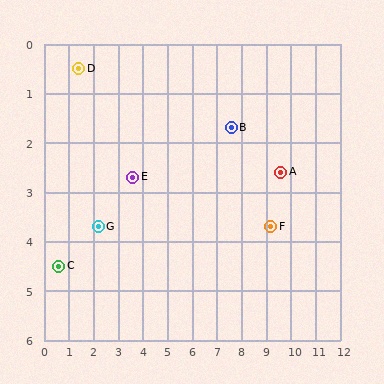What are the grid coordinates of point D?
Point D is at approximately (1.4, 0.5).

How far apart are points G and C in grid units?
Points G and C are about 1.8 grid units apart.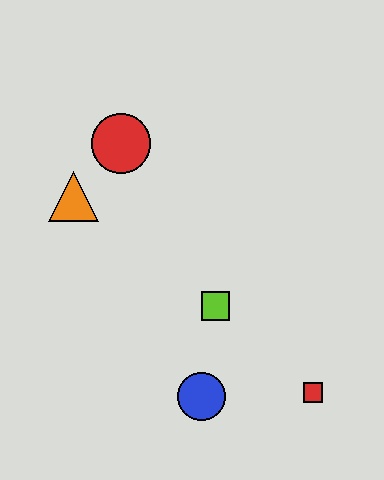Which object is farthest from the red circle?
The red square is farthest from the red circle.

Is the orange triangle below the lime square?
No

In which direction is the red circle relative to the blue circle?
The red circle is above the blue circle.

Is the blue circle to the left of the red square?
Yes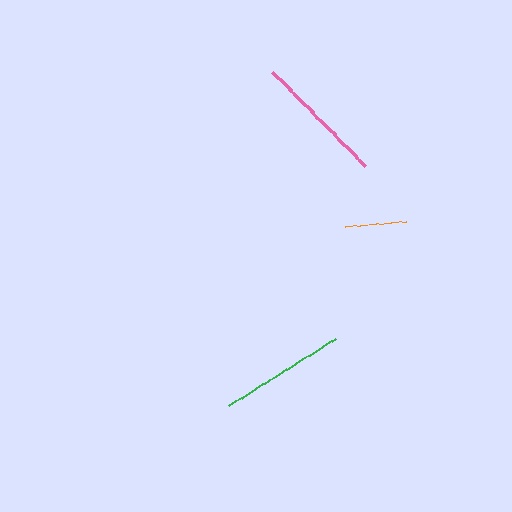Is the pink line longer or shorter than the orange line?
The pink line is longer than the orange line.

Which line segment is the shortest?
The orange line is the shortest at approximately 61 pixels.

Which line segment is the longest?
The pink line is the longest at approximately 132 pixels.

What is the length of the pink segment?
The pink segment is approximately 132 pixels long.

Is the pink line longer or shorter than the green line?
The pink line is longer than the green line.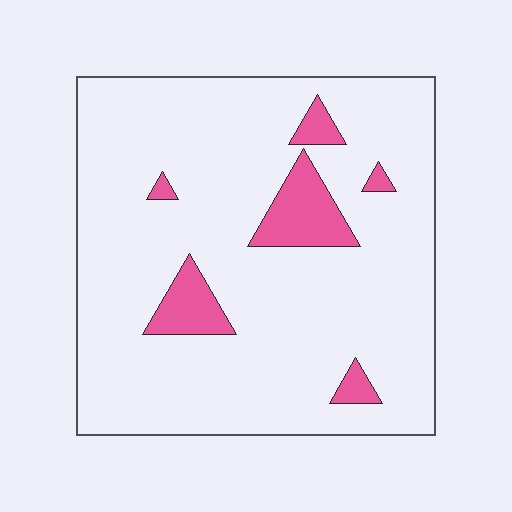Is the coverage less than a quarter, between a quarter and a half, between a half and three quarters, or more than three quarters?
Less than a quarter.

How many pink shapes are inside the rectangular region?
6.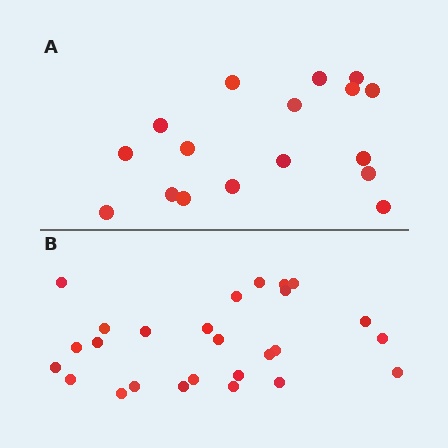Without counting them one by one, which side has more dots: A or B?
Region B (the bottom region) has more dots.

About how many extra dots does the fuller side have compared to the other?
Region B has roughly 8 or so more dots than region A.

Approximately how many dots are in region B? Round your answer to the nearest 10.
About 30 dots. (The exact count is 26, which rounds to 30.)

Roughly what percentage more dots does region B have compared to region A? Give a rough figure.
About 55% more.